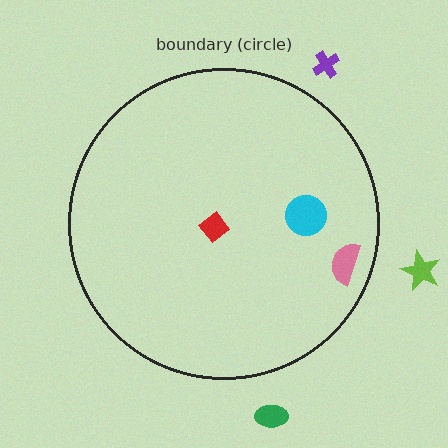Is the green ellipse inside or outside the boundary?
Outside.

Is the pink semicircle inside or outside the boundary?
Inside.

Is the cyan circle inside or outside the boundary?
Inside.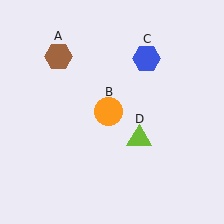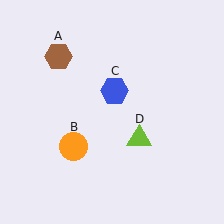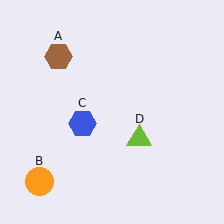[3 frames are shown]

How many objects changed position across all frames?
2 objects changed position: orange circle (object B), blue hexagon (object C).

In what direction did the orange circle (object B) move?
The orange circle (object B) moved down and to the left.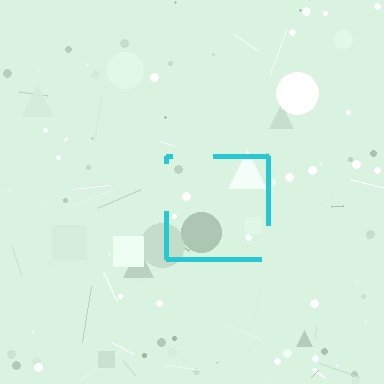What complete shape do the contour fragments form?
The contour fragments form a square.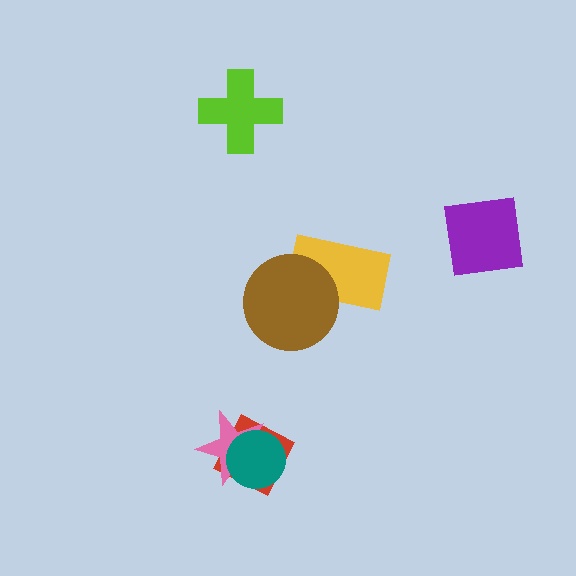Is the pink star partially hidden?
Yes, it is partially covered by another shape.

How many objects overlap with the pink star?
2 objects overlap with the pink star.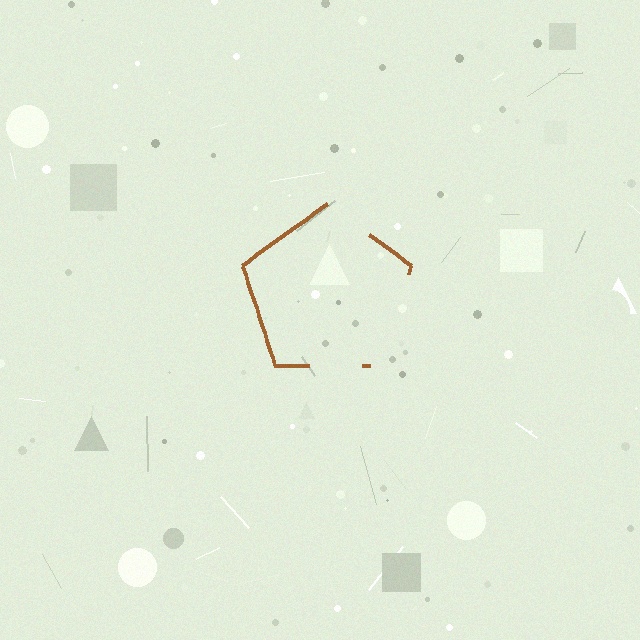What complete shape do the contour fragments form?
The contour fragments form a pentagon.